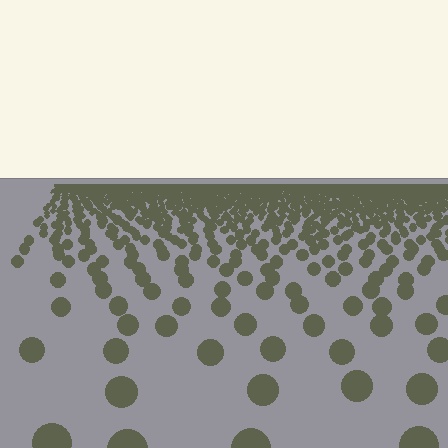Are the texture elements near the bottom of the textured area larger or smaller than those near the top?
Larger. Near the bottom, elements are closer to the viewer and appear at a bigger on-screen size.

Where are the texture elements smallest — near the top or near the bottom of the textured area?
Near the top.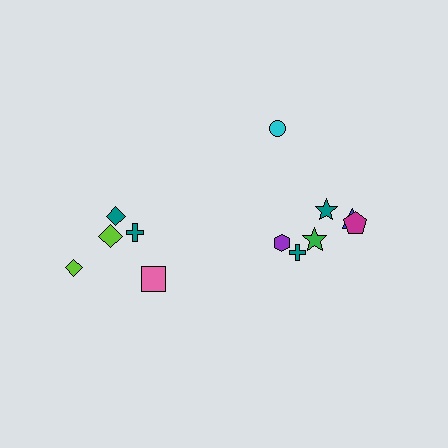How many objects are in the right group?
There are 7 objects.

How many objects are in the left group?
There are 5 objects.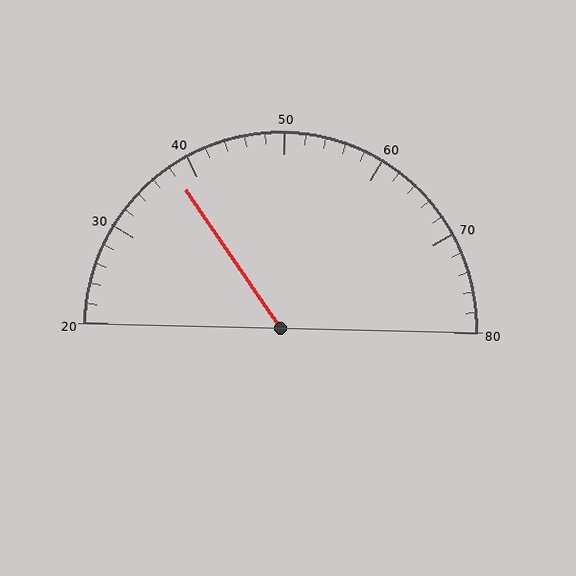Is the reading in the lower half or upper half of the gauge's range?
The reading is in the lower half of the range (20 to 80).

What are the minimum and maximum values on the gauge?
The gauge ranges from 20 to 80.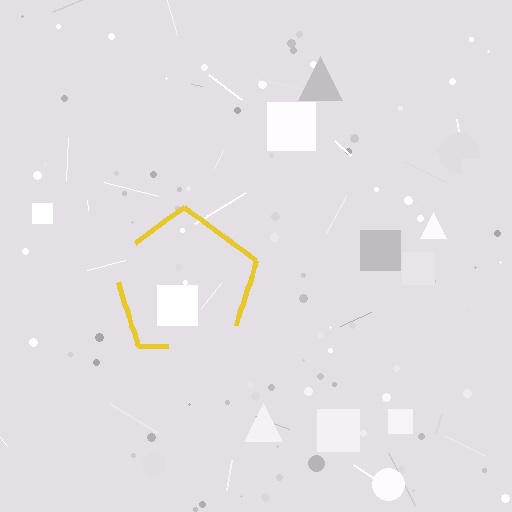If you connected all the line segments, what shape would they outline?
They would outline a pentagon.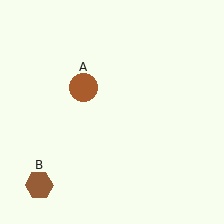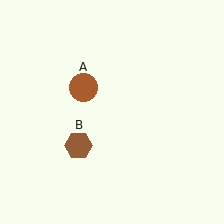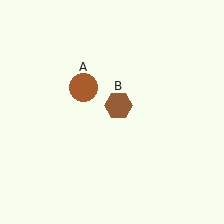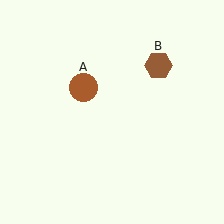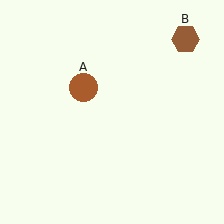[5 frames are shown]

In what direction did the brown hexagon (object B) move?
The brown hexagon (object B) moved up and to the right.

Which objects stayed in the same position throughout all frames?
Brown circle (object A) remained stationary.